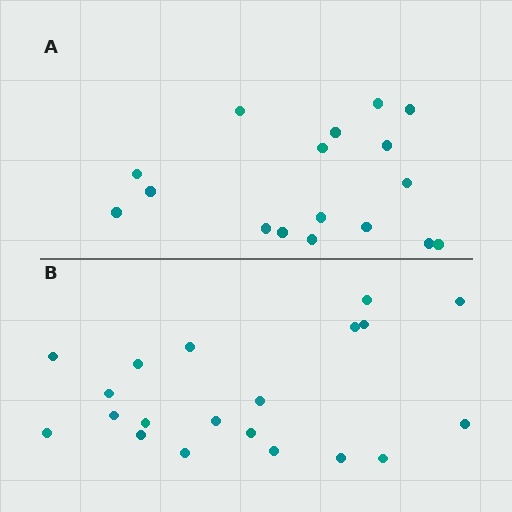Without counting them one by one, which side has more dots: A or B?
Region B (the bottom region) has more dots.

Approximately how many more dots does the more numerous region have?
Region B has just a few more — roughly 2 or 3 more dots than region A.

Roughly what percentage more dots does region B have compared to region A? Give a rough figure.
About 20% more.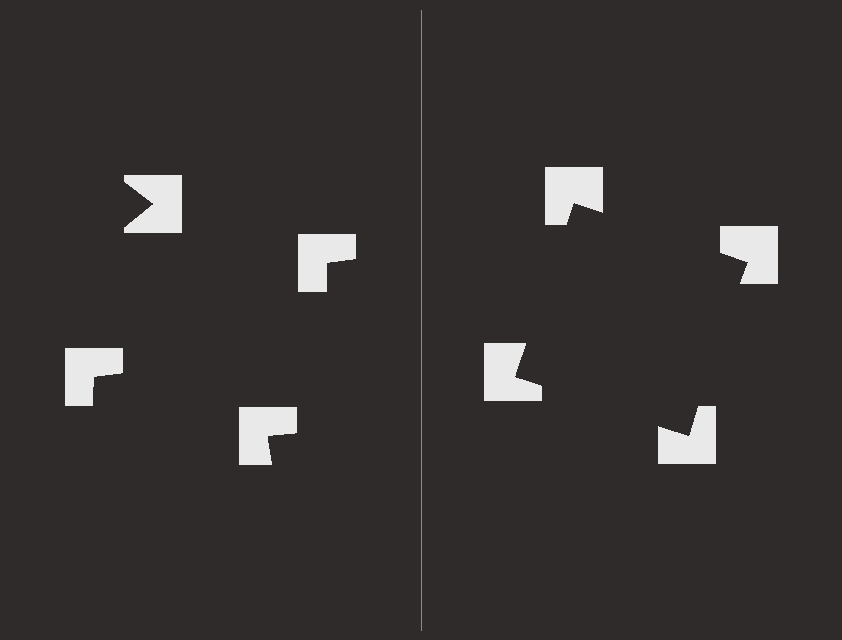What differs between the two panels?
The notched squares are positioned identically on both sides; only the wedge orientations differ. On the right they align to a square; on the left they are misaligned.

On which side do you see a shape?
An illusory square appears on the right side. On the left side the wedge cuts are rotated, so no coherent shape forms.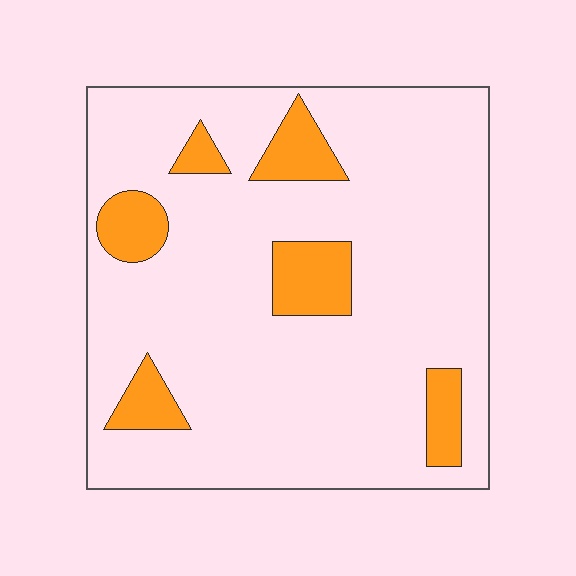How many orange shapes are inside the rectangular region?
6.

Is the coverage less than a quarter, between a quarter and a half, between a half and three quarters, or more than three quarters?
Less than a quarter.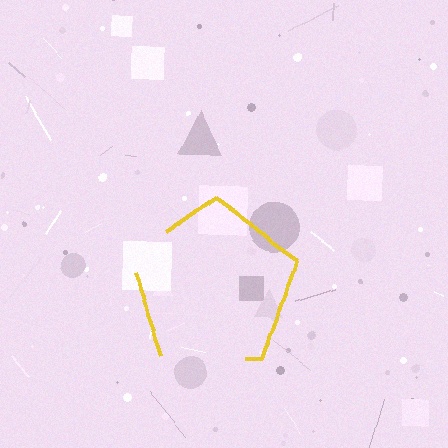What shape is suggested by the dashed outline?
The dashed outline suggests a pentagon.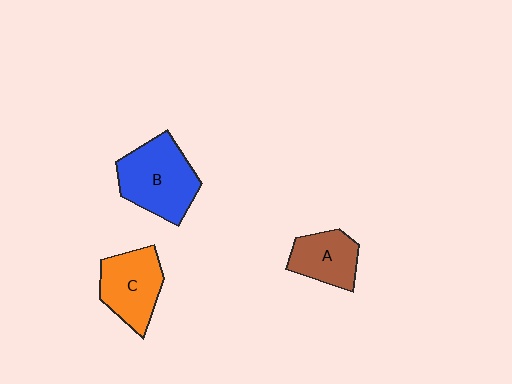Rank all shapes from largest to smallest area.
From largest to smallest: B (blue), C (orange), A (brown).